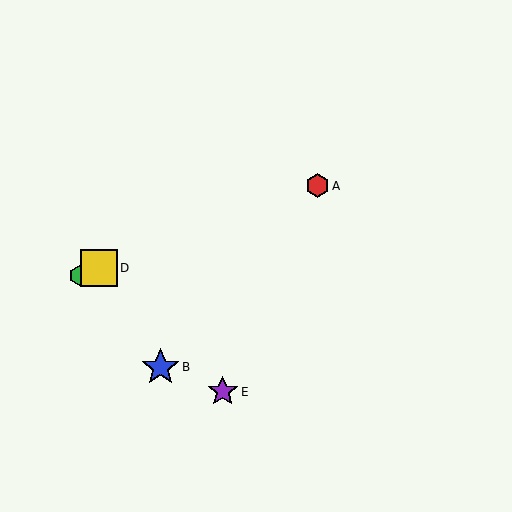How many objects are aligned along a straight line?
3 objects (A, C, D) are aligned along a straight line.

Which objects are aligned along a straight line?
Objects A, C, D are aligned along a straight line.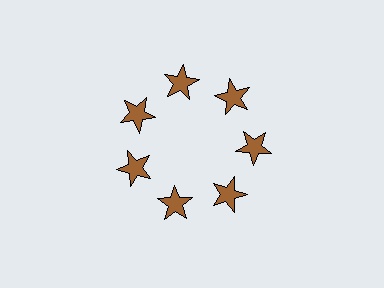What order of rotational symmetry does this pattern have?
This pattern has 7-fold rotational symmetry.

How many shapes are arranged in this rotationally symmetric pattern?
There are 7 shapes, arranged in 7 groups of 1.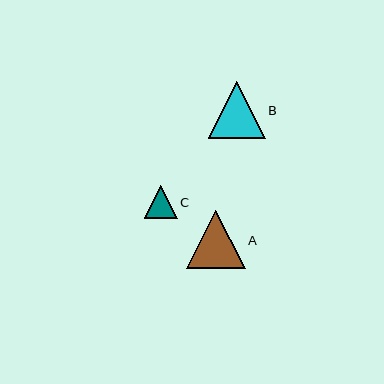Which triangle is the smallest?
Triangle C is the smallest with a size of approximately 33 pixels.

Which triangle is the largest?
Triangle A is the largest with a size of approximately 58 pixels.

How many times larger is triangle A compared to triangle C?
Triangle A is approximately 1.8 times the size of triangle C.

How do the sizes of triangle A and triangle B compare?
Triangle A and triangle B are approximately the same size.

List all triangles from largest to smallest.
From largest to smallest: A, B, C.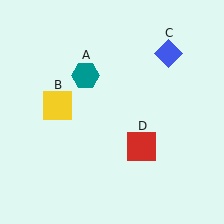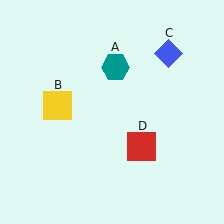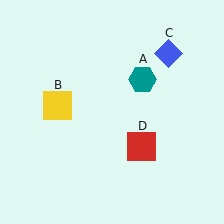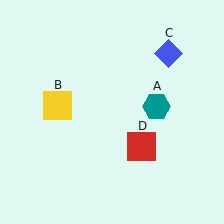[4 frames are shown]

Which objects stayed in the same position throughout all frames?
Yellow square (object B) and blue diamond (object C) and red square (object D) remained stationary.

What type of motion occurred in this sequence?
The teal hexagon (object A) rotated clockwise around the center of the scene.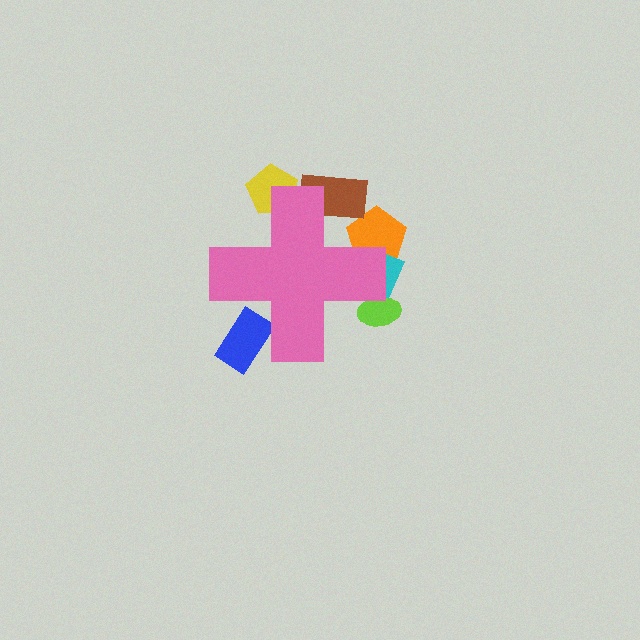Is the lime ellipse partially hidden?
Yes, the lime ellipse is partially hidden behind the pink cross.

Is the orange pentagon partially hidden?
Yes, the orange pentagon is partially hidden behind the pink cross.